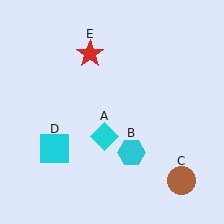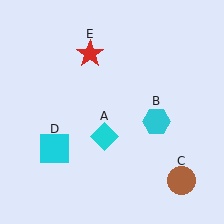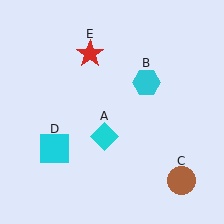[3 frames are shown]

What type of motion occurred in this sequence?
The cyan hexagon (object B) rotated counterclockwise around the center of the scene.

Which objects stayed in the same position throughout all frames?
Cyan diamond (object A) and brown circle (object C) and cyan square (object D) and red star (object E) remained stationary.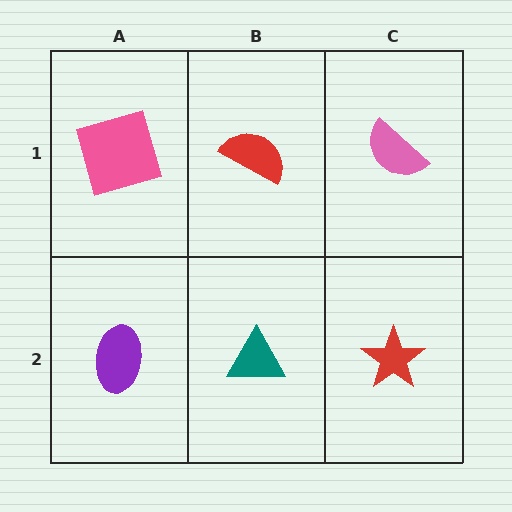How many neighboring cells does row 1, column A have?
2.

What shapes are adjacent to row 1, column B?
A teal triangle (row 2, column B), a pink square (row 1, column A), a pink semicircle (row 1, column C).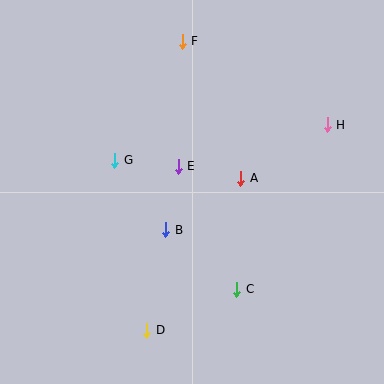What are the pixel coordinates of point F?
Point F is at (182, 41).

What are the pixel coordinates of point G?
Point G is at (115, 160).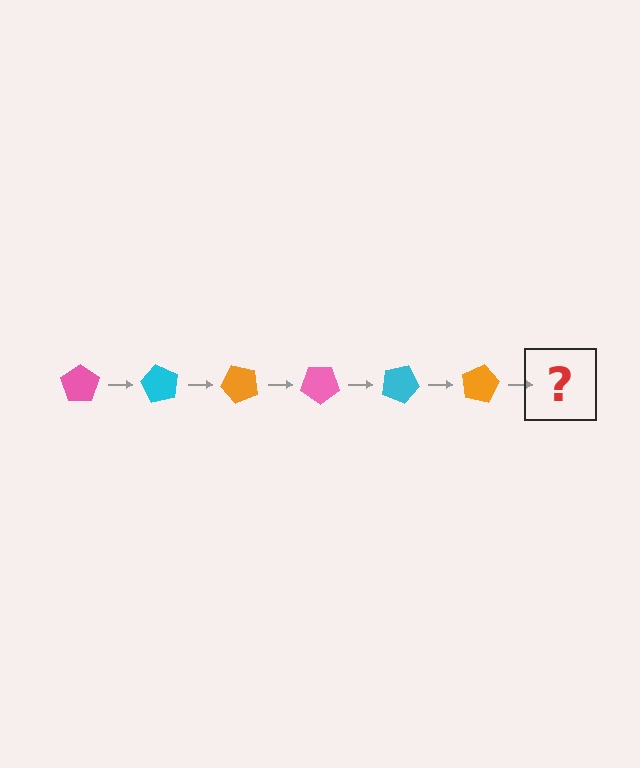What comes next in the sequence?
The next element should be a pink pentagon, rotated 360 degrees from the start.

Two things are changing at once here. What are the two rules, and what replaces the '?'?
The two rules are that it rotates 60 degrees each step and the color cycles through pink, cyan, and orange. The '?' should be a pink pentagon, rotated 360 degrees from the start.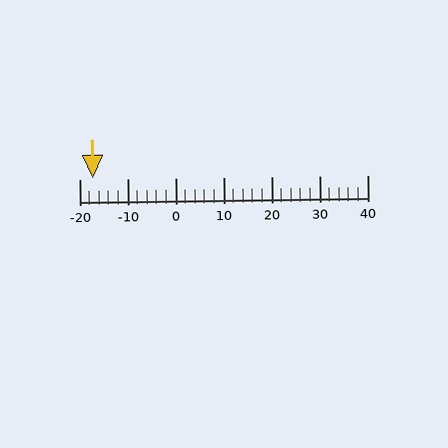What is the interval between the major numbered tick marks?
The major tick marks are spaced 10 units apart.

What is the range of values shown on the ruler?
The ruler shows values from -20 to 40.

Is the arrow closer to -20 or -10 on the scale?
The arrow is closer to -20.